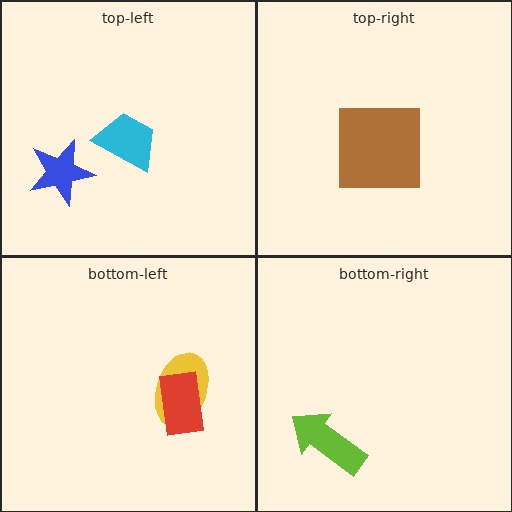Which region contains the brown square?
The top-right region.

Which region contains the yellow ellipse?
The bottom-left region.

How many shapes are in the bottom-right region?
1.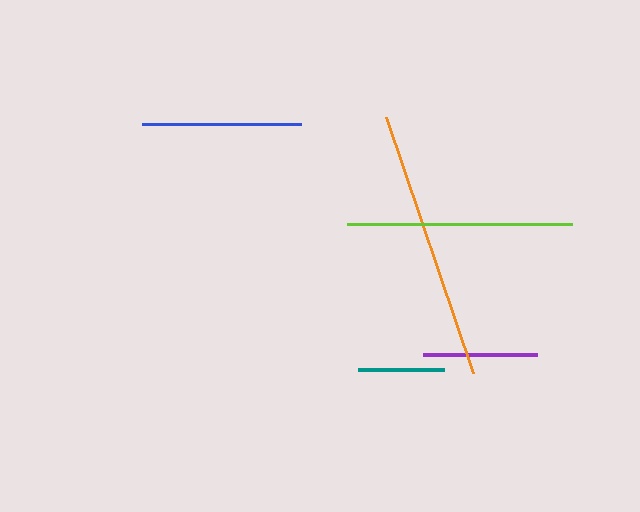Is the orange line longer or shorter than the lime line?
The orange line is longer than the lime line.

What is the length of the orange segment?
The orange segment is approximately 271 pixels long.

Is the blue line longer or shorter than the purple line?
The blue line is longer than the purple line.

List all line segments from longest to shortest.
From longest to shortest: orange, lime, blue, purple, teal.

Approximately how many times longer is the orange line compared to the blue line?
The orange line is approximately 1.7 times the length of the blue line.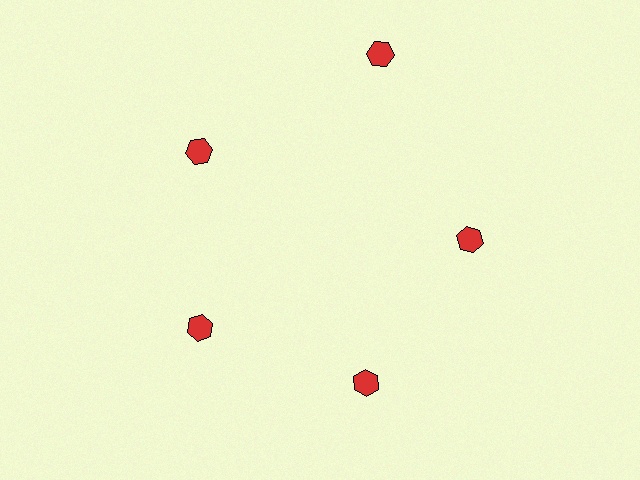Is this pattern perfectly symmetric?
No. The 5 red hexagons are arranged in a ring, but one element near the 1 o'clock position is pushed outward from the center, breaking the 5-fold rotational symmetry.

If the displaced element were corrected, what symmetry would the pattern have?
It would have 5-fold rotational symmetry — the pattern would map onto itself every 72 degrees.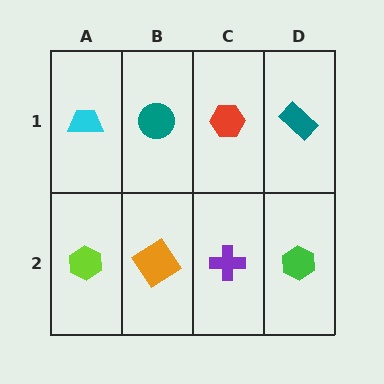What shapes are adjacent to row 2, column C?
A red hexagon (row 1, column C), an orange diamond (row 2, column B), a green hexagon (row 2, column D).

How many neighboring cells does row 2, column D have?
2.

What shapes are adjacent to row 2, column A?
A cyan trapezoid (row 1, column A), an orange diamond (row 2, column B).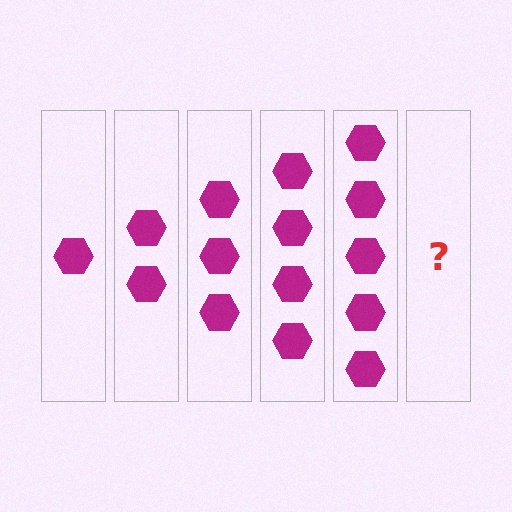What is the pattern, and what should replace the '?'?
The pattern is that each step adds one more hexagon. The '?' should be 6 hexagons.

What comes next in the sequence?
The next element should be 6 hexagons.